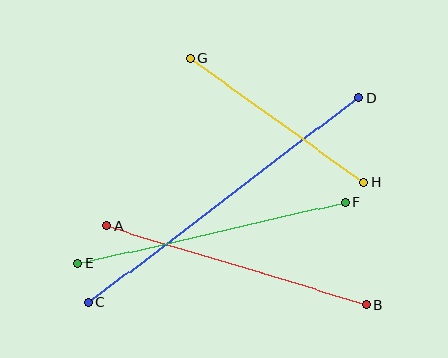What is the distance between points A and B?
The distance is approximately 272 pixels.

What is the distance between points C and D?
The distance is approximately 339 pixels.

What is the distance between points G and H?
The distance is approximately 213 pixels.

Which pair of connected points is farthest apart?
Points C and D are farthest apart.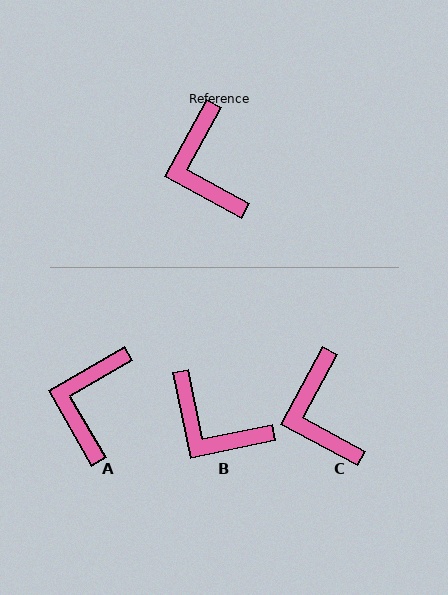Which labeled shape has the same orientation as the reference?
C.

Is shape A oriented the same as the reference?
No, it is off by about 31 degrees.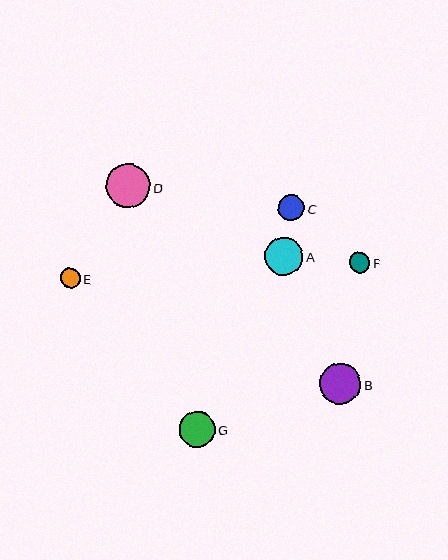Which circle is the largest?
Circle D is the largest with a size of approximately 44 pixels.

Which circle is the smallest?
Circle E is the smallest with a size of approximately 20 pixels.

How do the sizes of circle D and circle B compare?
Circle D and circle B are approximately the same size.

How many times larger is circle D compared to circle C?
Circle D is approximately 1.7 times the size of circle C.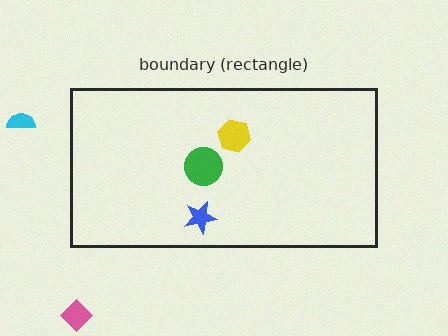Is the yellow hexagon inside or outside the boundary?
Inside.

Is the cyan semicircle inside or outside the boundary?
Outside.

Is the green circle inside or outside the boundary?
Inside.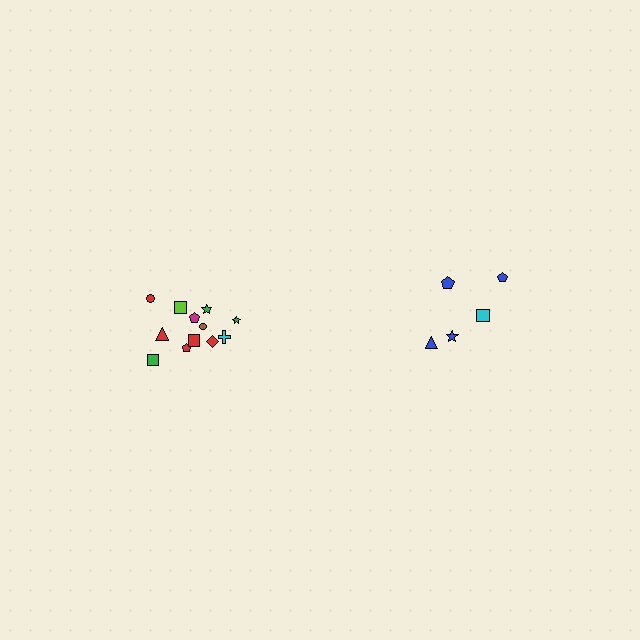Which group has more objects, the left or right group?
The left group.